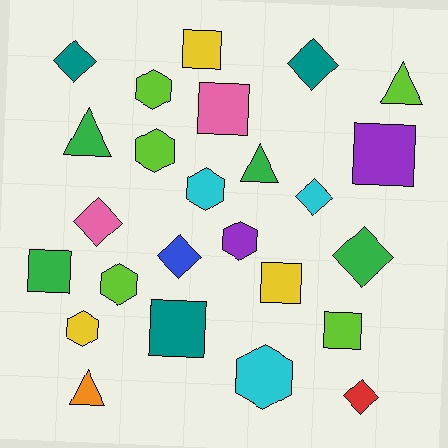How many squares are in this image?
There are 7 squares.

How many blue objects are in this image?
There is 1 blue object.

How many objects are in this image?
There are 25 objects.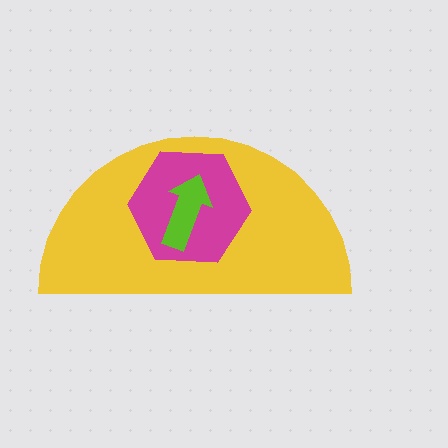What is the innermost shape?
The lime arrow.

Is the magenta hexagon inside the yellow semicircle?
Yes.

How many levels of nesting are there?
3.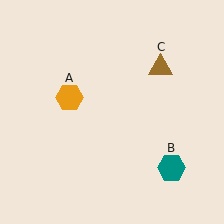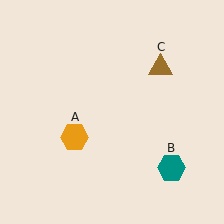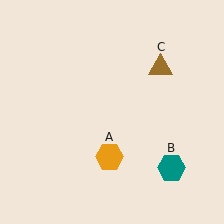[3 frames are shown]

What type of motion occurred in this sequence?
The orange hexagon (object A) rotated counterclockwise around the center of the scene.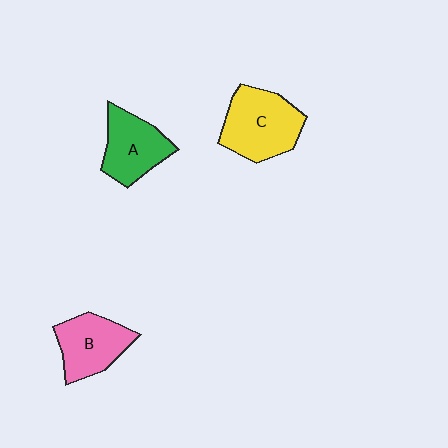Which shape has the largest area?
Shape C (yellow).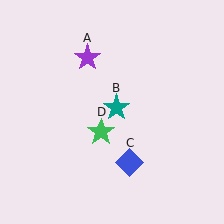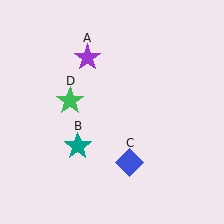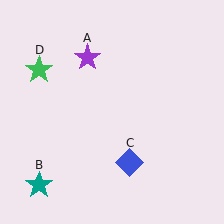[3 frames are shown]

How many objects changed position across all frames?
2 objects changed position: teal star (object B), green star (object D).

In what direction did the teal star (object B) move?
The teal star (object B) moved down and to the left.